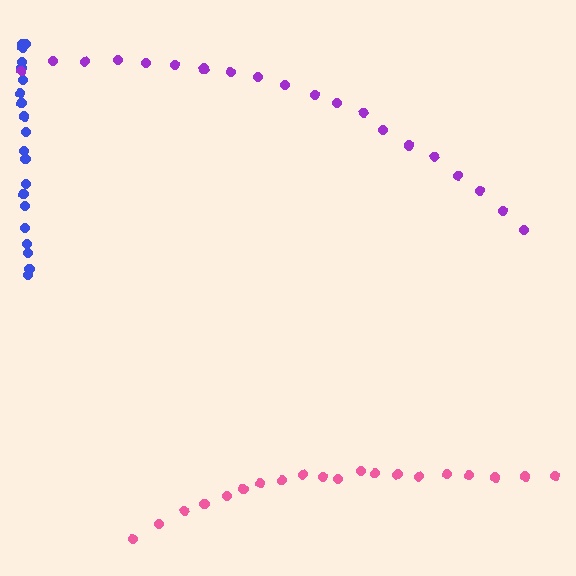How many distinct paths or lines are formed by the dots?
There are 3 distinct paths.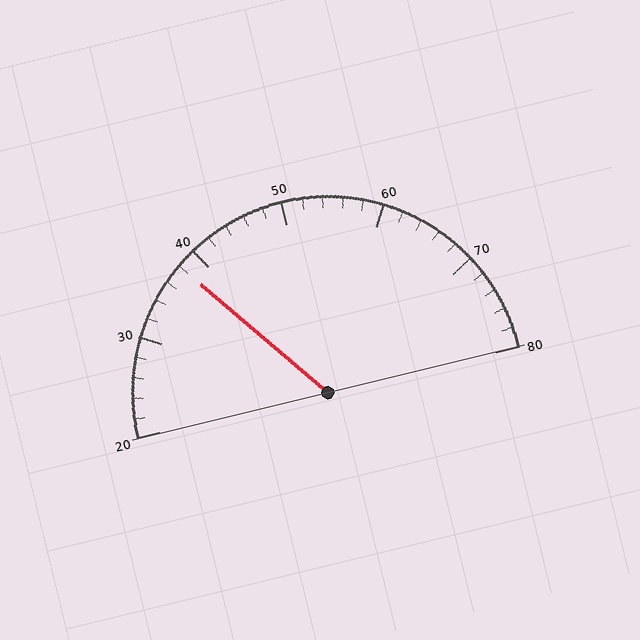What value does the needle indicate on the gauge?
The needle indicates approximately 38.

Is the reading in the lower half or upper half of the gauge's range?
The reading is in the lower half of the range (20 to 80).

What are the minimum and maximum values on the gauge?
The gauge ranges from 20 to 80.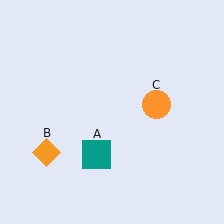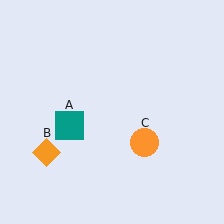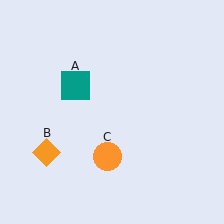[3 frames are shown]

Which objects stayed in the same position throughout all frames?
Orange diamond (object B) remained stationary.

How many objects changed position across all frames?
2 objects changed position: teal square (object A), orange circle (object C).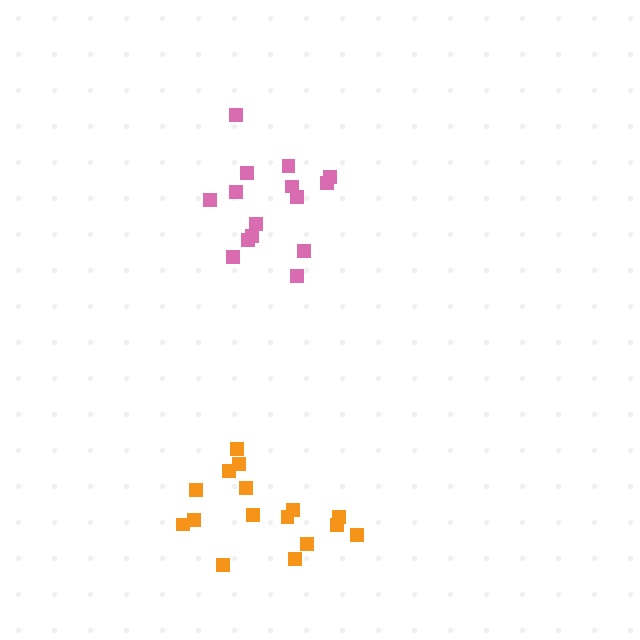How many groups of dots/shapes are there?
There are 2 groups.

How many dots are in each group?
Group 1: 16 dots, Group 2: 15 dots (31 total).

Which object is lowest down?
The orange cluster is bottommost.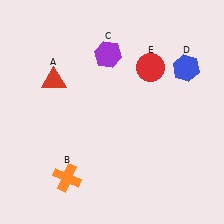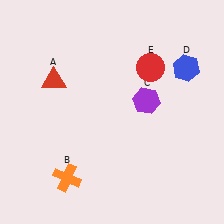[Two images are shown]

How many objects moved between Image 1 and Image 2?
1 object moved between the two images.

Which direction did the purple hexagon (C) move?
The purple hexagon (C) moved down.